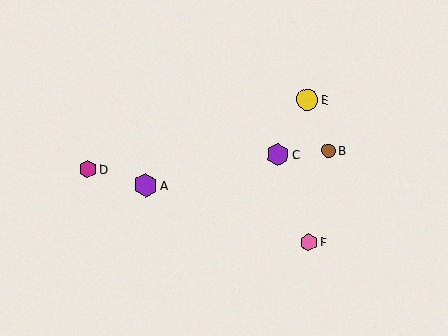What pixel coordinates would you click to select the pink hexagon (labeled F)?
Click at (308, 242) to select the pink hexagon F.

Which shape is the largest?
The purple hexagon (labeled A) is the largest.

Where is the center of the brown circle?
The center of the brown circle is at (328, 151).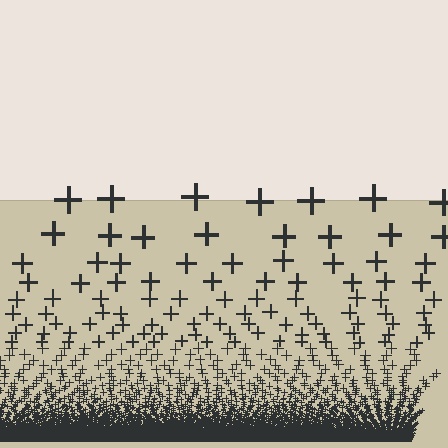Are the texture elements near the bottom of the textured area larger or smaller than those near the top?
Smaller. The gradient is inverted — elements near the bottom are smaller and denser.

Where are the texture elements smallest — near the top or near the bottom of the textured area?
Near the bottom.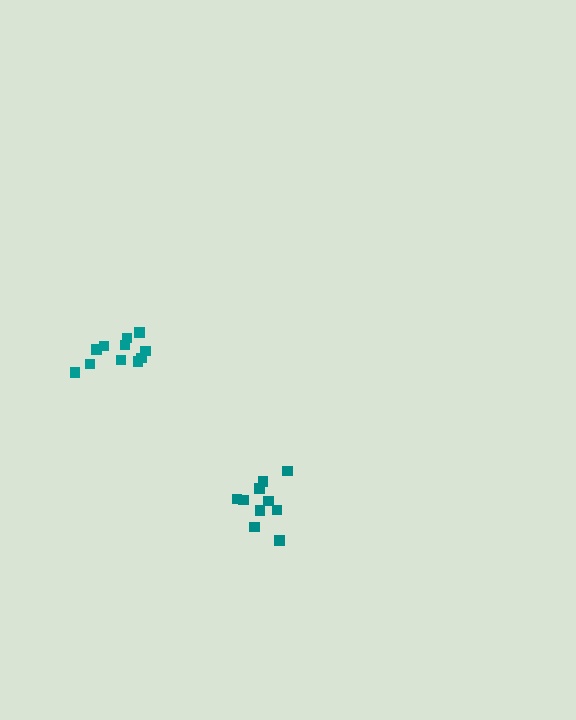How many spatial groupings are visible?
There are 2 spatial groupings.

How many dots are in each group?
Group 1: 10 dots, Group 2: 11 dots (21 total).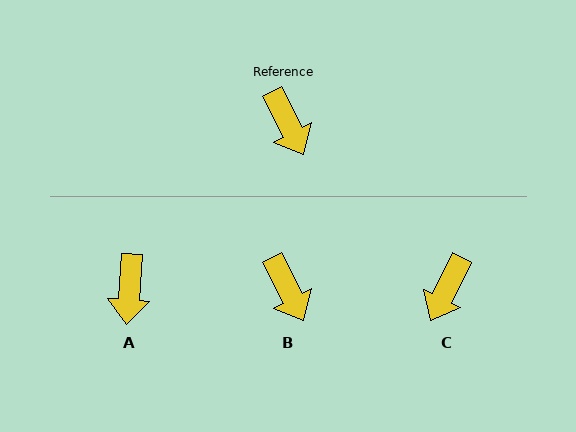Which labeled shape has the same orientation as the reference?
B.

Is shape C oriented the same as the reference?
No, it is off by about 53 degrees.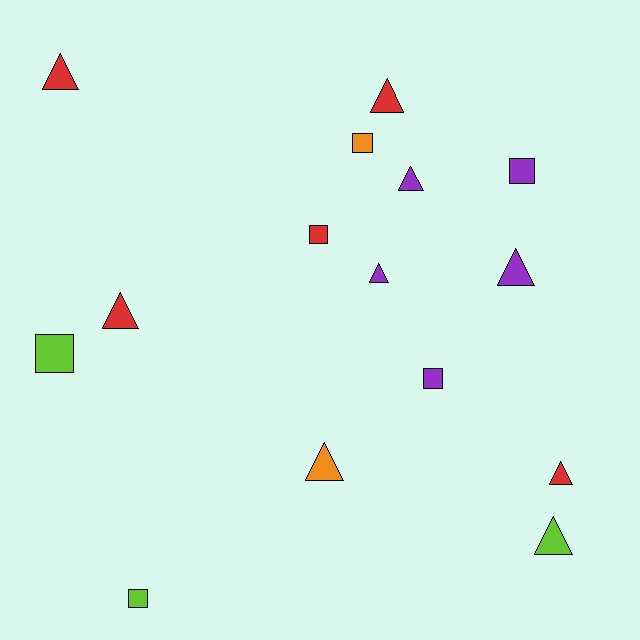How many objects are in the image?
There are 15 objects.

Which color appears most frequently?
Red, with 5 objects.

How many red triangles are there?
There are 4 red triangles.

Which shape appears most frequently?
Triangle, with 9 objects.